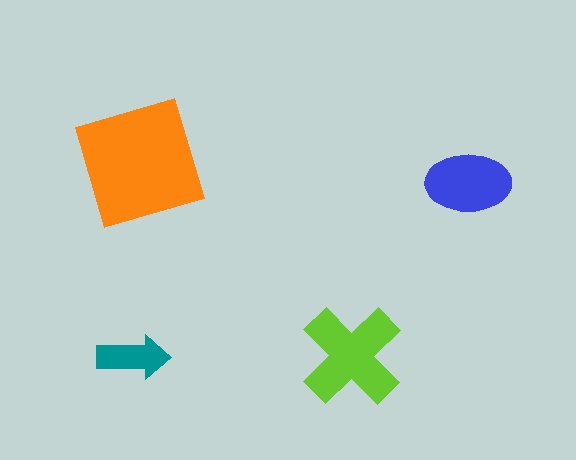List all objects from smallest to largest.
The teal arrow, the blue ellipse, the lime cross, the orange square.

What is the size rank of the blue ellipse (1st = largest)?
3rd.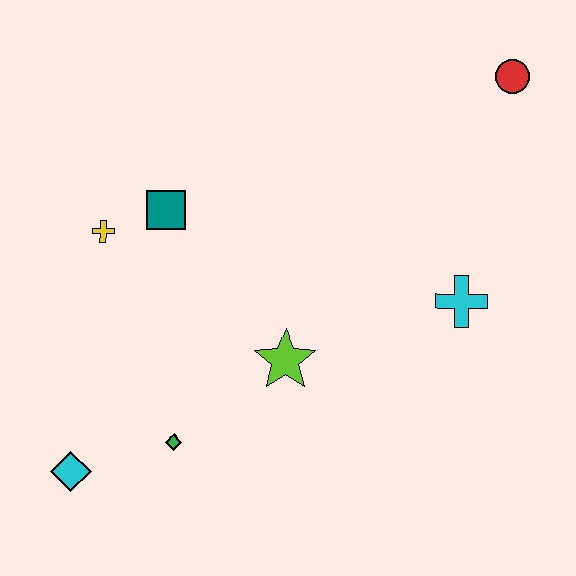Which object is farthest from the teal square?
The red circle is farthest from the teal square.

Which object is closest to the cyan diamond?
The green diamond is closest to the cyan diamond.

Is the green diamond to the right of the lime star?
No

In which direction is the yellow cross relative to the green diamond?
The yellow cross is above the green diamond.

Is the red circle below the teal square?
No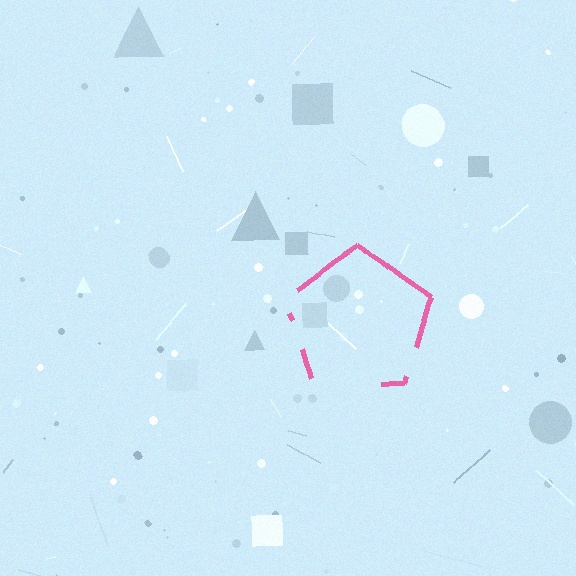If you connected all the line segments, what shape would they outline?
They would outline a pentagon.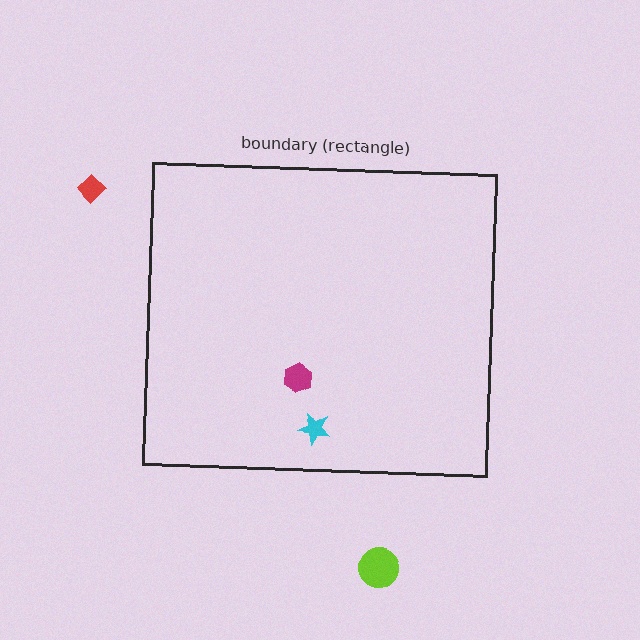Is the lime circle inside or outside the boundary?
Outside.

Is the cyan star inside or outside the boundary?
Inside.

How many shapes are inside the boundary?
2 inside, 2 outside.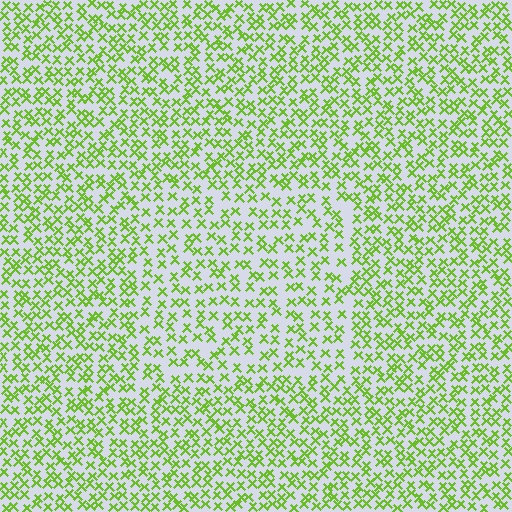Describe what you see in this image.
The image contains small lime elements arranged at two different densities. A rectangle-shaped region is visible where the elements are less densely packed than the surrounding area.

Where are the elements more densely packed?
The elements are more densely packed outside the rectangle boundary.